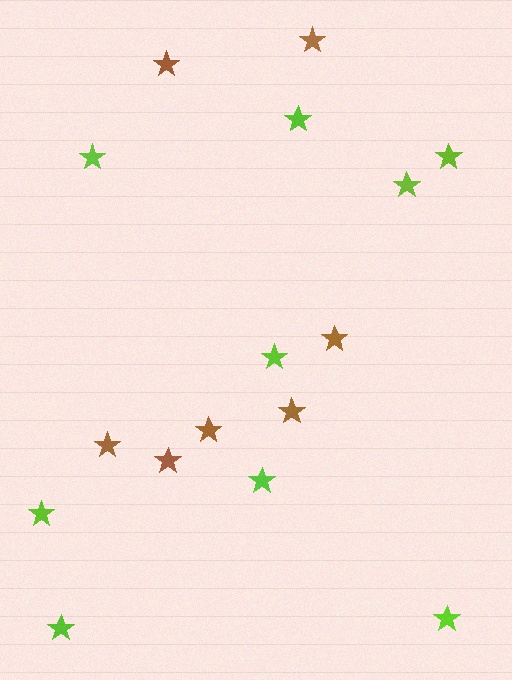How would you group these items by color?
There are 2 groups: one group of brown stars (7) and one group of lime stars (9).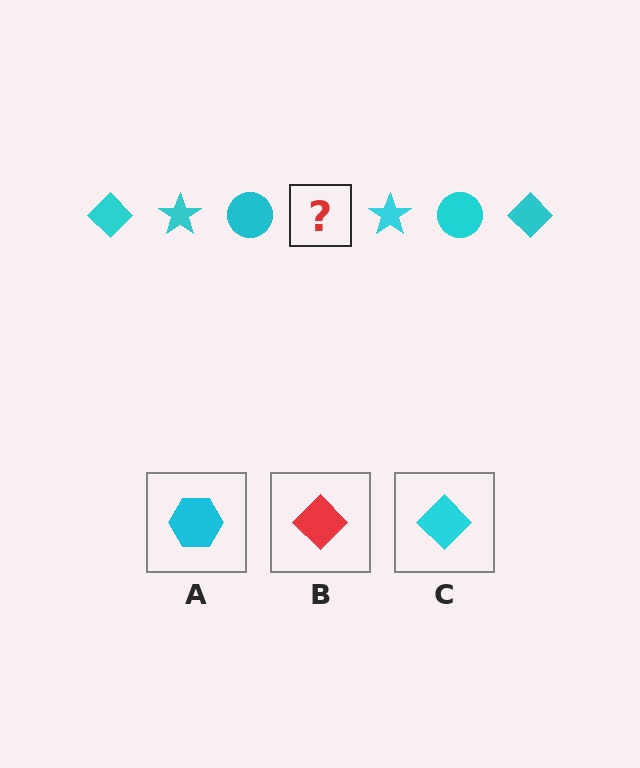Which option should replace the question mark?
Option C.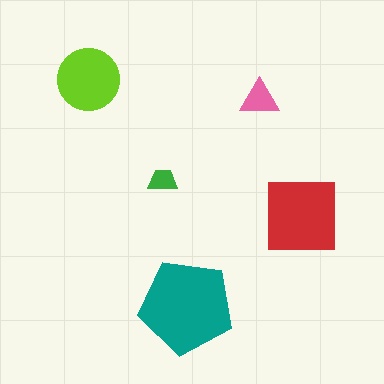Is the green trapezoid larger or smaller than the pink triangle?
Smaller.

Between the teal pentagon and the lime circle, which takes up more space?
The teal pentagon.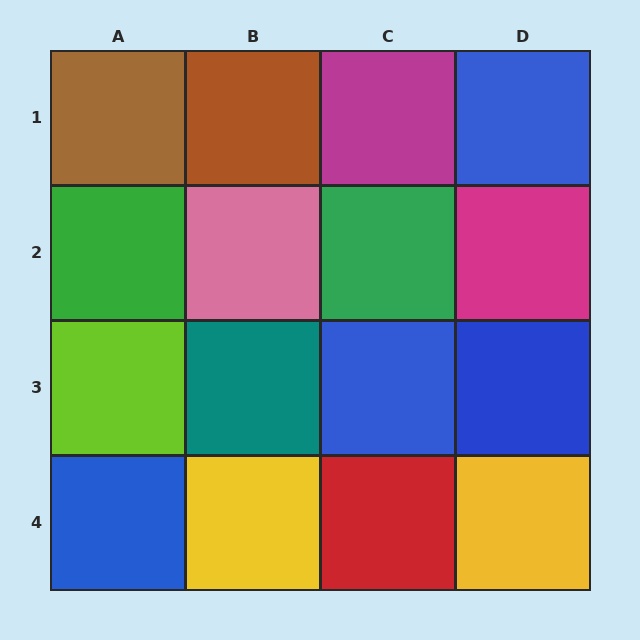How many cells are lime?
1 cell is lime.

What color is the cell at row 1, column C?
Magenta.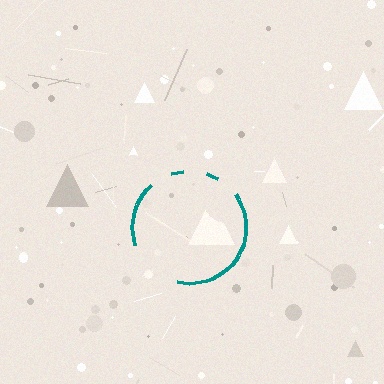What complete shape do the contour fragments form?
The contour fragments form a circle.